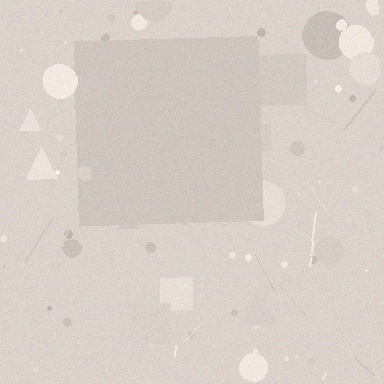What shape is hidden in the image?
A square is hidden in the image.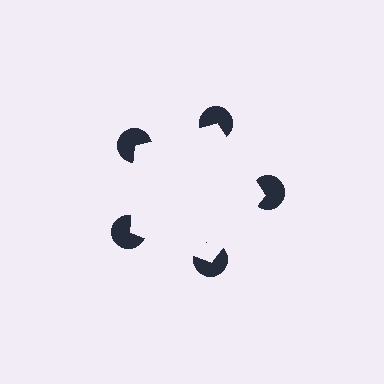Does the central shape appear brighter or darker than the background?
It typically appears slightly brighter than the background, even though no actual brightness change is drawn.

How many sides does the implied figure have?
5 sides.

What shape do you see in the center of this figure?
An illusory pentagon — its edges are inferred from the aligned wedge cuts in the pac-man discs, not physically drawn.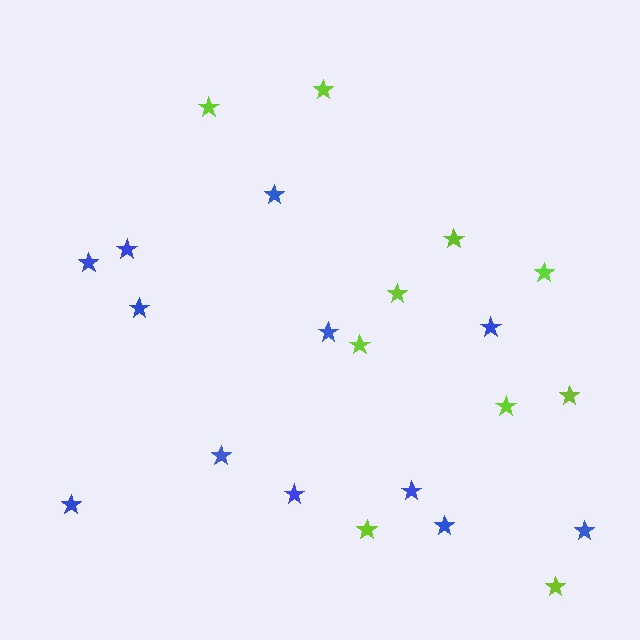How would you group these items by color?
There are 2 groups: one group of lime stars (10) and one group of blue stars (12).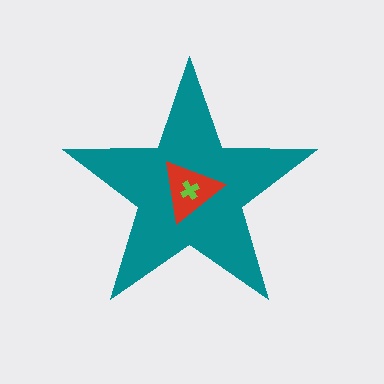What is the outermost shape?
The teal star.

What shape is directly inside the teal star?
The red triangle.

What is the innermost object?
The lime cross.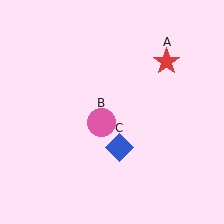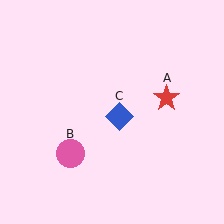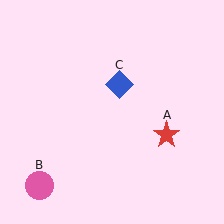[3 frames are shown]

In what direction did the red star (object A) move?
The red star (object A) moved down.